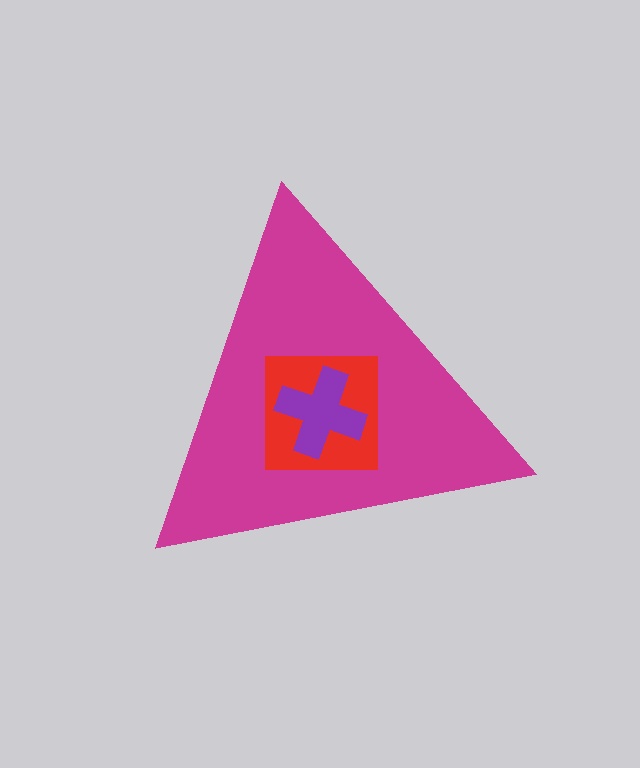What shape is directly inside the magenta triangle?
The red square.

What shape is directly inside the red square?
The purple cross.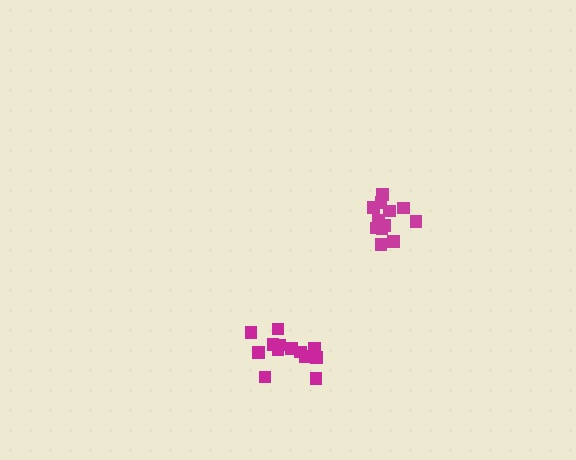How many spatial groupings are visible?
There are 2 spatial groupings.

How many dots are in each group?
Group 1: 13 dots, Group 2: 13 dots (26 total).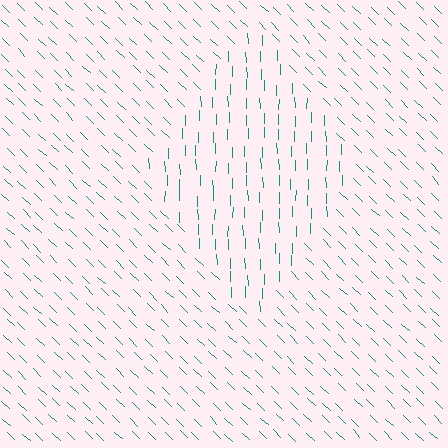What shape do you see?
I see a diamond.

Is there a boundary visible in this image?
Yes, there is a texture boundary formed by a change in line orientation.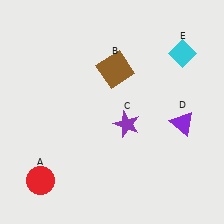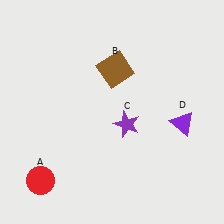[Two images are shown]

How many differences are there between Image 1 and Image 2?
There is 1 difference between the two images.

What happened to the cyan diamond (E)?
The cyan diamond (E) was removed in Image 2. It was in the top-right area of Image 1.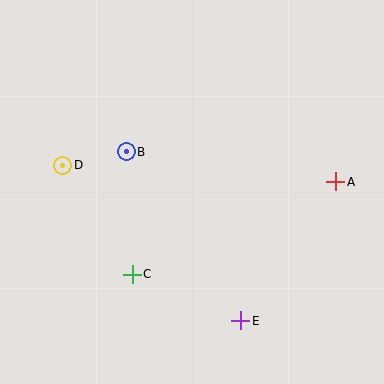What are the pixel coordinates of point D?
Point D is at (63, 165).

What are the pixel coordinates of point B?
Point B is at (126, 152).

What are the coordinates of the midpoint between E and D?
The midpoint between E and D is at (152, 243).